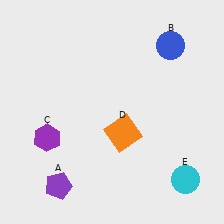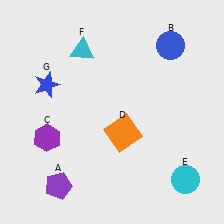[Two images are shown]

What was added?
A cyan triangle (F), a blue star (G) were added in Image 2.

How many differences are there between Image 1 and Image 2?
There are 2 differences between the two images.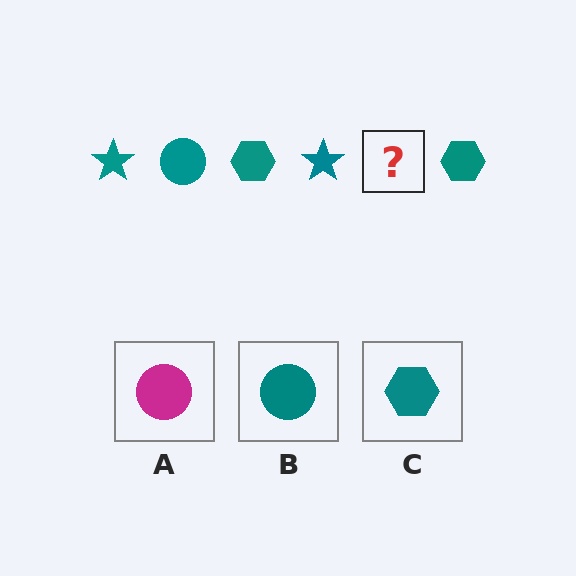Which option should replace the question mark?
Option B.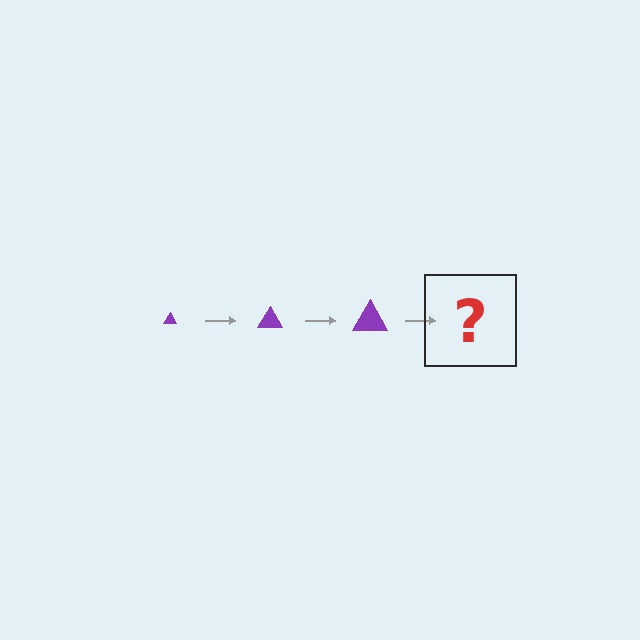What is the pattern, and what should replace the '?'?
The pattern is that the triangle gets progressively larger each step. The '?' should be a purple triangle, larger than the previous one.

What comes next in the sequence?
The next element should be a purple triangle, larger than the previous one.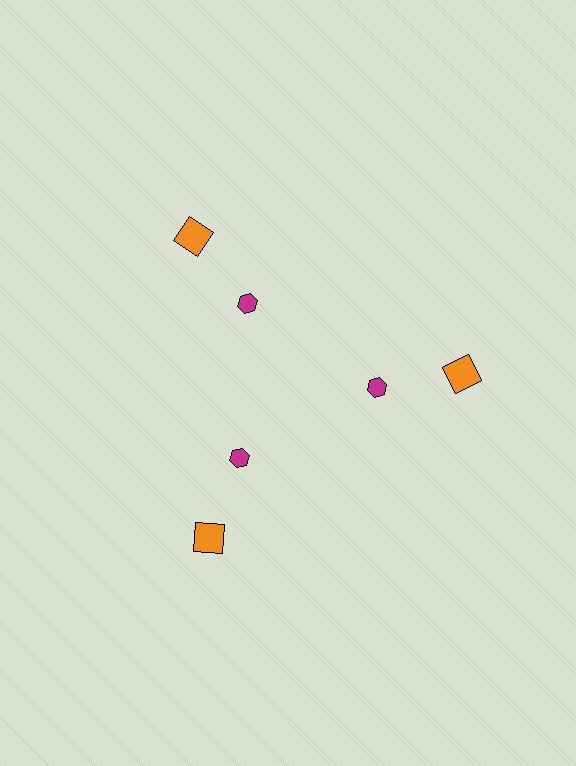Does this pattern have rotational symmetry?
Yes, this pattern has 3-fold rotational symmetry. It looks the same after rotating 120 degrees around the center.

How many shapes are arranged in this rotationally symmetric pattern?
There are 6 shapes, arranged in 3 groups of 2.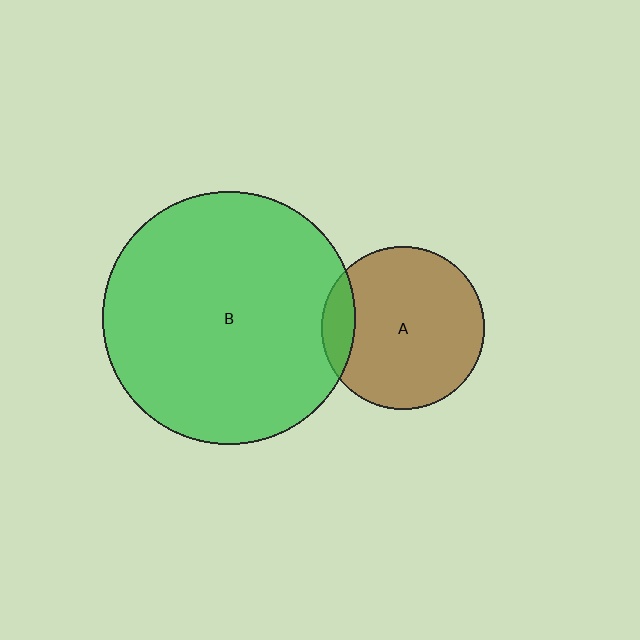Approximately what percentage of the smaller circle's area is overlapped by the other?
Approximately 10%.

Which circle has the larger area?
Circle B (green).